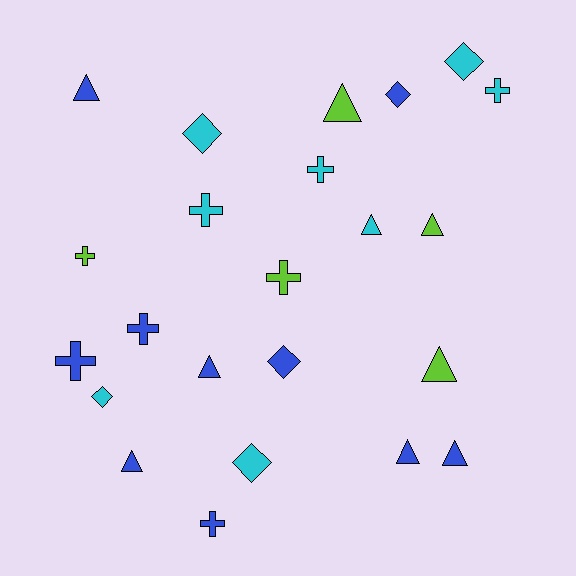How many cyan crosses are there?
There are 3 cyan crosses.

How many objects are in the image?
There are 23 objects.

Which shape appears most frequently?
Triangle, with 9 objects.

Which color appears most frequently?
Blue, with 10 objects.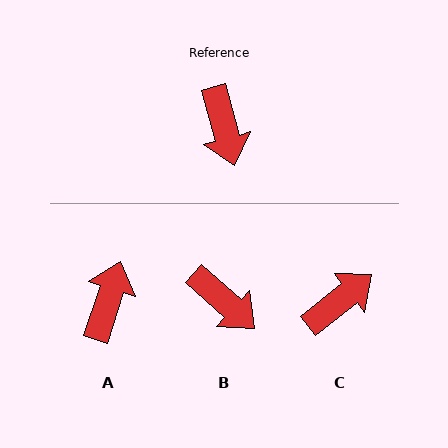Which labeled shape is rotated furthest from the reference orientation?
A, about 147 degrees away.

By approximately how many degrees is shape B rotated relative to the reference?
Approximately 33 degrees counter-clockwise.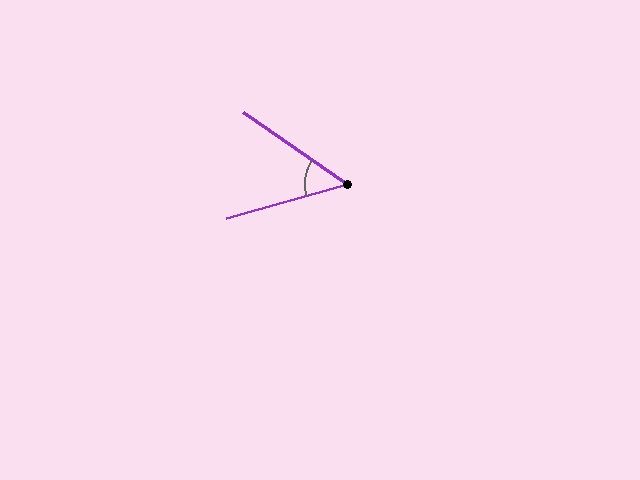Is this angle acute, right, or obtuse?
It is acute.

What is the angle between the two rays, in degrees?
Approximately 50 degrees.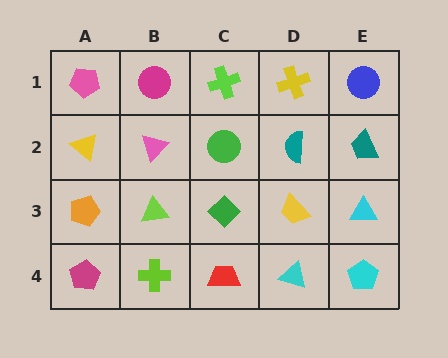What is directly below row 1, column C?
A green circle.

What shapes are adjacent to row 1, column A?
A yellow triangle (row 2, column A), a magenta circle (row 1, column B).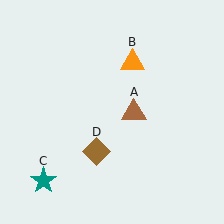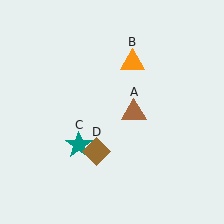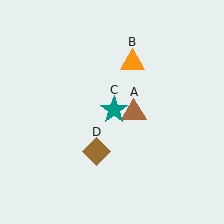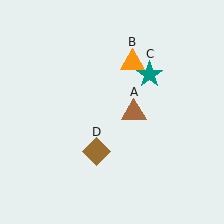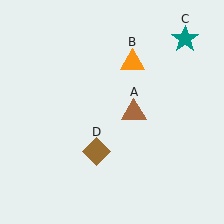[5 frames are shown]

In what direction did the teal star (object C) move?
The teal star (object C) moved up and to the right.